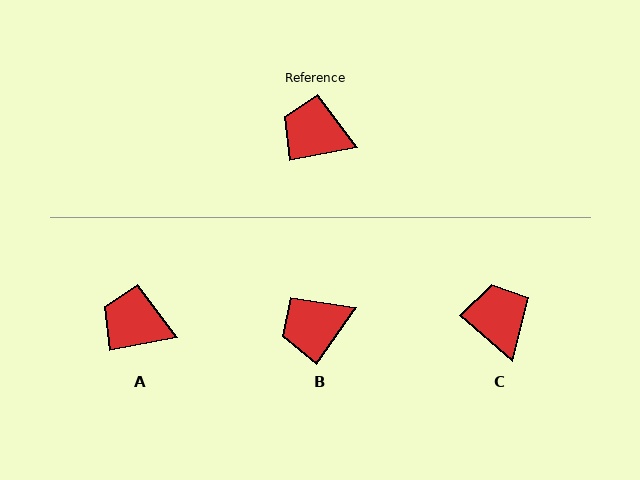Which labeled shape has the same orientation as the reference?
A.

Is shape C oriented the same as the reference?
No, it is off by about 52 degrees.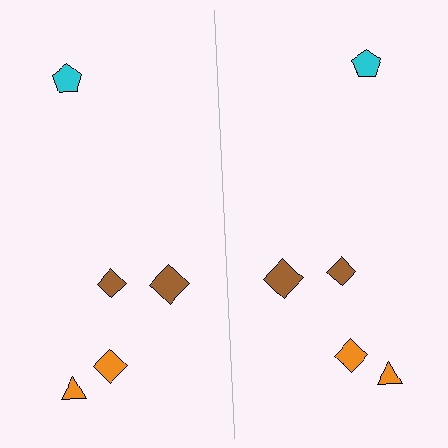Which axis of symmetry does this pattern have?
The pattern has a vertical axis of symmetry running through the center of the image.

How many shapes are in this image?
There are 10 shapes in this image.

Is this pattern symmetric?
Yes, this pattern has bilateral (reflection) symmetry.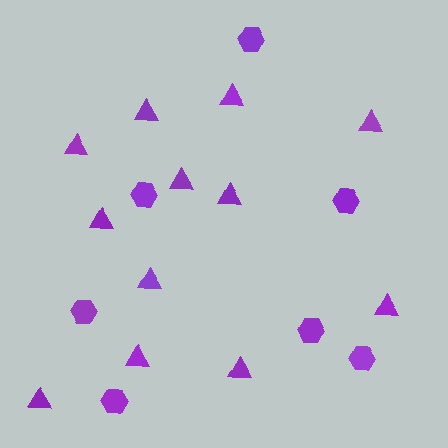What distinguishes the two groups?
There are 2 groups: one group of triangles (12) and one group of hexagons (7).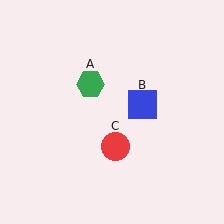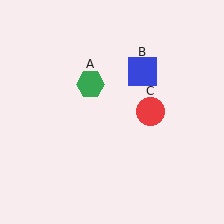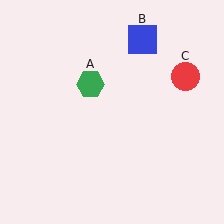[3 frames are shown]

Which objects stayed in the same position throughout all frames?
Green hexagon (object A) remained stationary.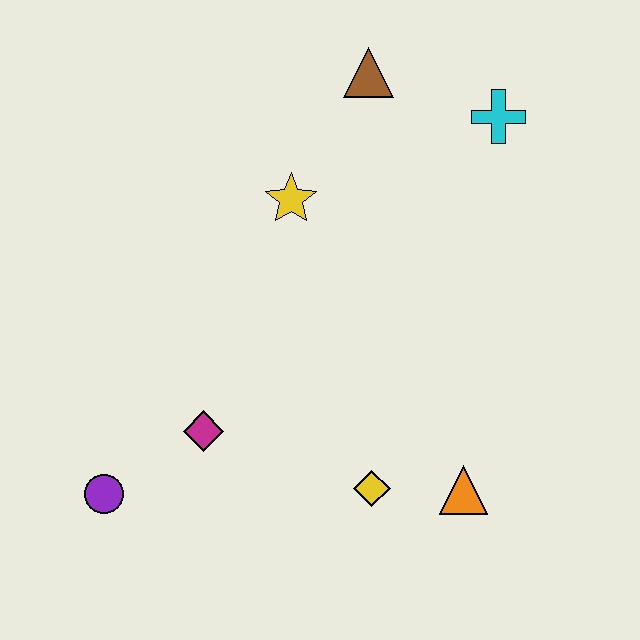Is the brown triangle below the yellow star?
No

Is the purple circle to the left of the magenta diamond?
Yes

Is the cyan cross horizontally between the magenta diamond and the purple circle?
No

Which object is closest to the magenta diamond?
The purple circle is closest to the magenta diamond.